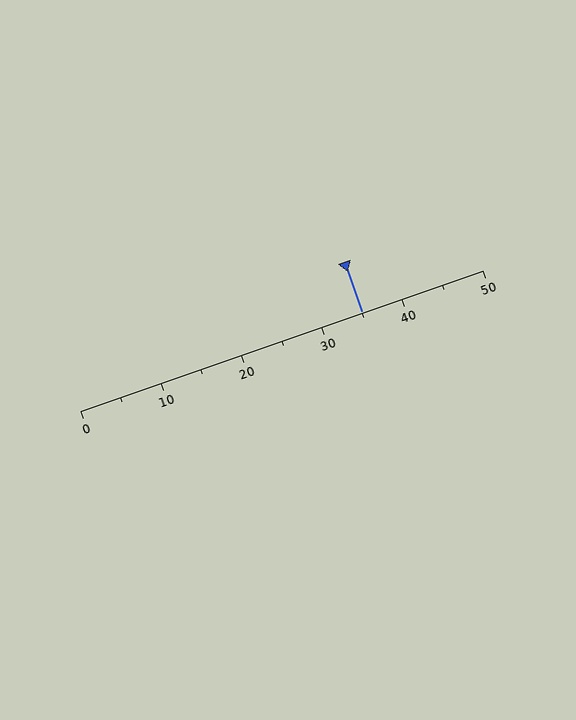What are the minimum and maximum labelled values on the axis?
The axis runs from 0 to 50.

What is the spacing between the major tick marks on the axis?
The major ticks are spaced 10 apart.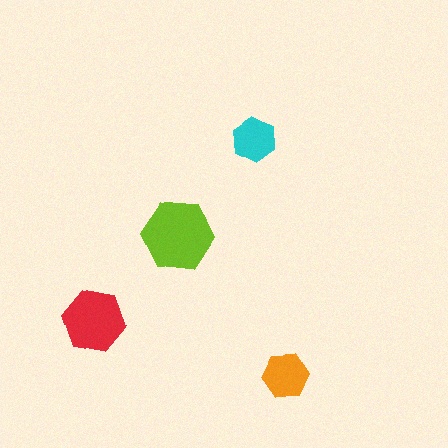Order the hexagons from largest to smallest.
the lime one, the red one, the orange one, the cyan one.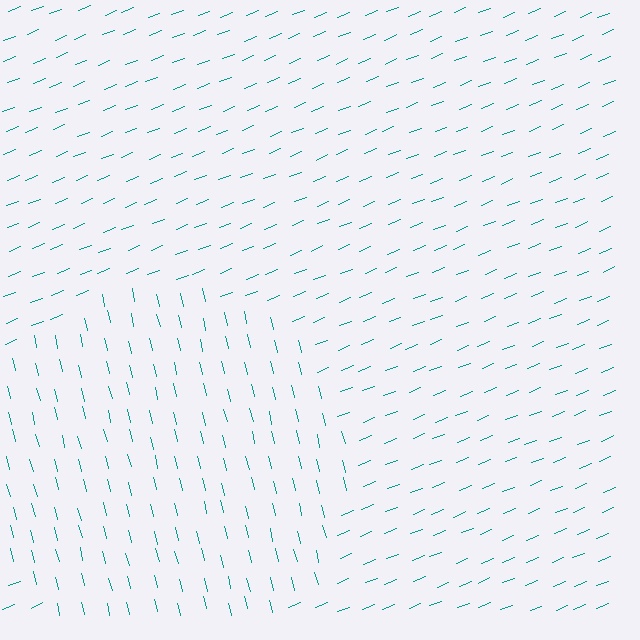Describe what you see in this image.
The image is filled with small teal line segments. A circle region in the image has lines oriented differently from the surrounding lines, creating a visible texture boundary.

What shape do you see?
I see a circle.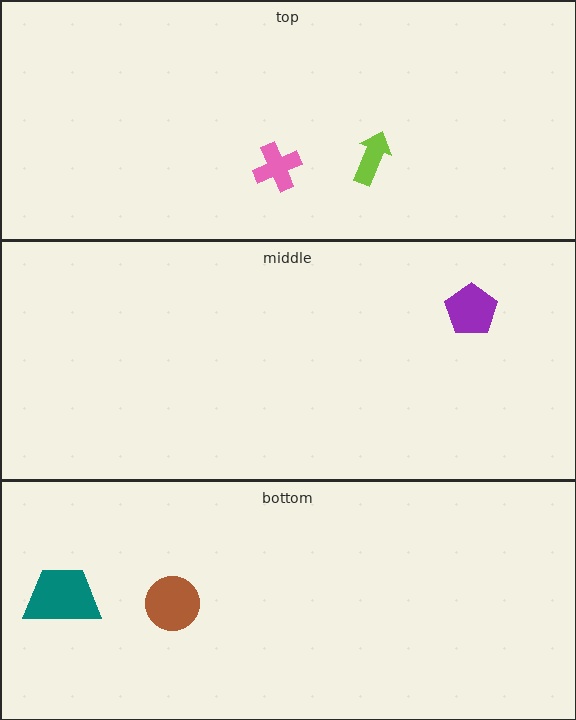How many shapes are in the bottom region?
2.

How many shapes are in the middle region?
1.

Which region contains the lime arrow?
The top region.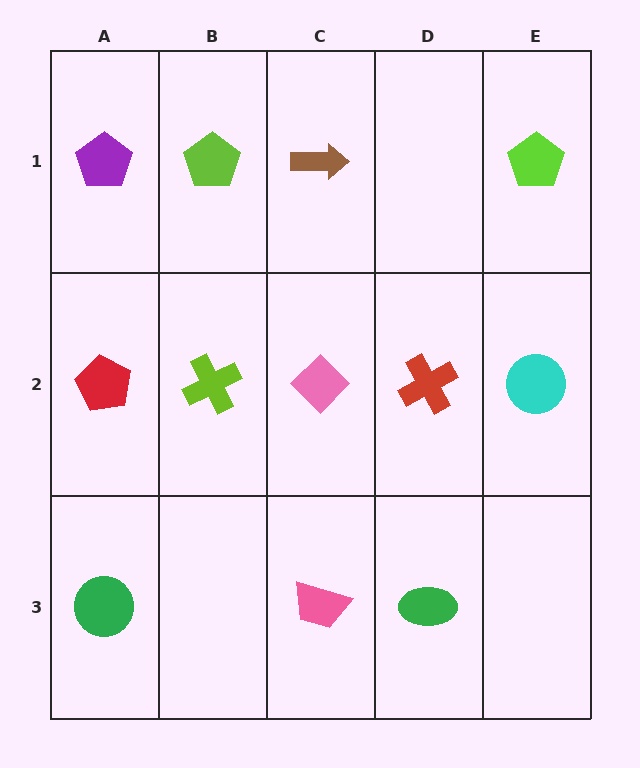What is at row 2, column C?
A pink diamond.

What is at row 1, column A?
A purple pentagon.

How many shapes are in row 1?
4 shapes.